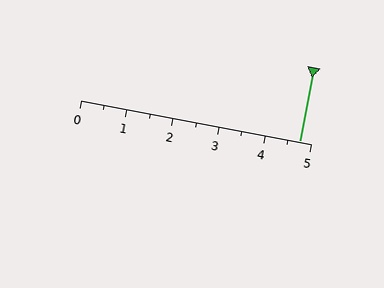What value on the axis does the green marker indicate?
The marker indicates approximately 4.8.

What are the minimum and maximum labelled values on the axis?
The axis runs from 0 to 5.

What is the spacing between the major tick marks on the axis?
The major ticks are spaced 1 apart.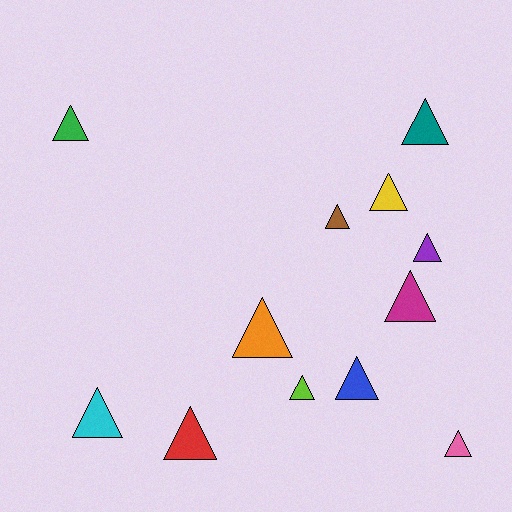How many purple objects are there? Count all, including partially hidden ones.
There is 1 purple object.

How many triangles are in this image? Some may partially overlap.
There are 12 triangles.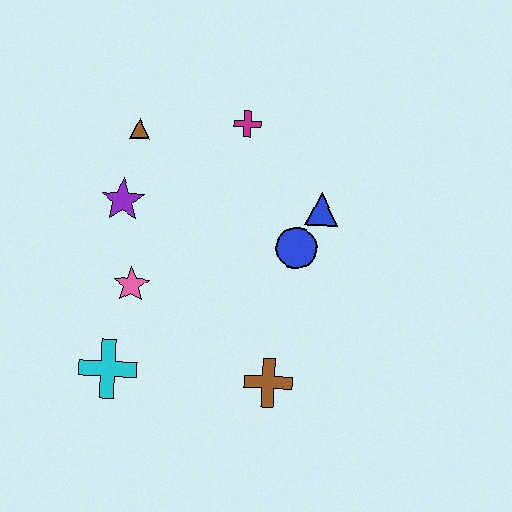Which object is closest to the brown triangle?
The purple star is closest to the brown triangle.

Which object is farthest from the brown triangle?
The brown cross is farthest from the brown triangle.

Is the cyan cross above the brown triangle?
No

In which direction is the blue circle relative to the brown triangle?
The blue circle is to the right of the brown triangle.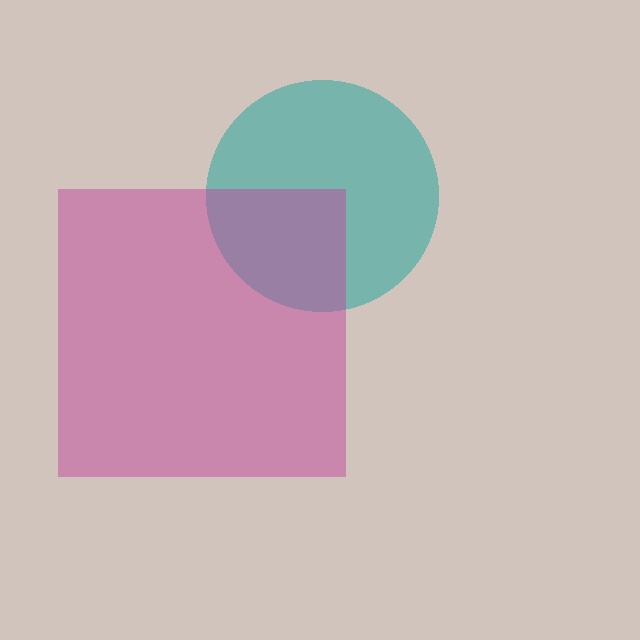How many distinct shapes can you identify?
There are 2 distinct shapes: a teal circle, a magenta square.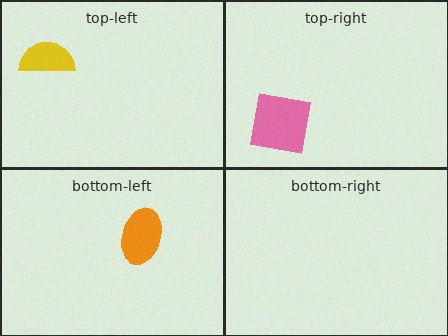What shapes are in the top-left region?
The yellow semicircle.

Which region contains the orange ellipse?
The bottom-left region.